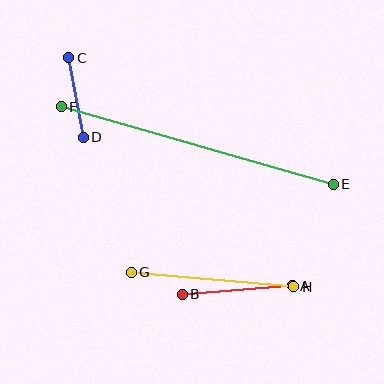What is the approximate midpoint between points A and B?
The midpoint is at approximately (237, 290) pixels.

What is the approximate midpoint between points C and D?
The midpoint is at approximately (76, 98) pixels.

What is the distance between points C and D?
The distance is approximately 81 pixels.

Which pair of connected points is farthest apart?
Points E and F are farthest apart.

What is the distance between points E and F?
The distance is approximately 283 pixels.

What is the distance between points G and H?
The distance is approximately 163 pixels.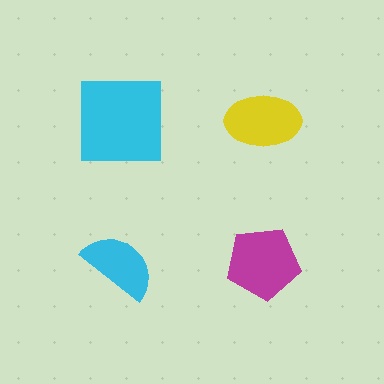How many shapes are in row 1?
2 shapes.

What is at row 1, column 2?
A yellow ellipse.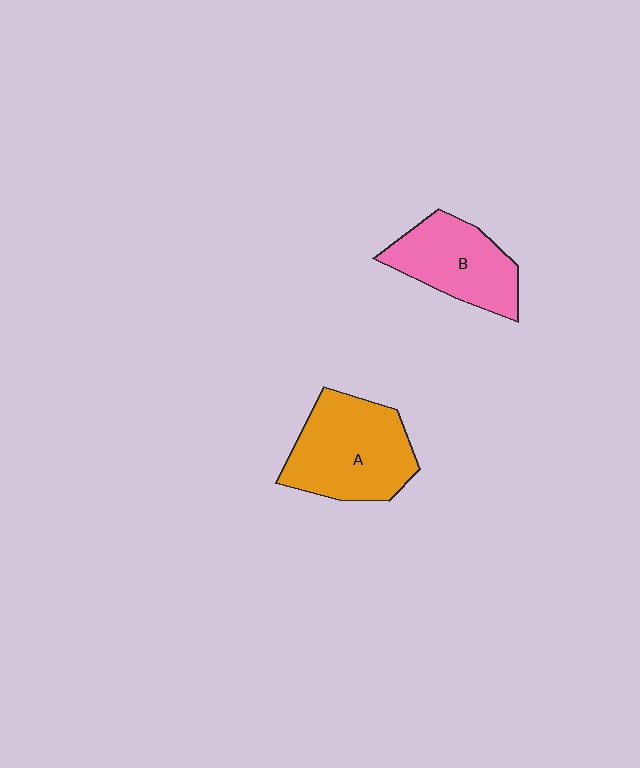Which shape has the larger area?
Shape A (orange).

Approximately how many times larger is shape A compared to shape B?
Approximately 1.3 times.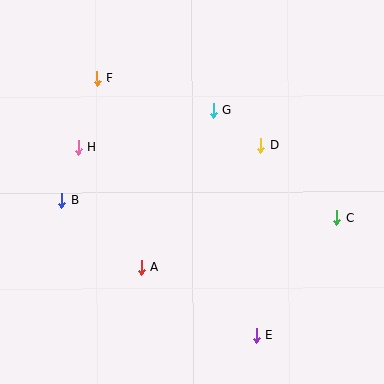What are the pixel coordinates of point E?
Point E is at (256, 335).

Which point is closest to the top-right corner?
Point D is closest to the top-right corner.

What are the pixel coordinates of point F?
Point F is at (97, 79).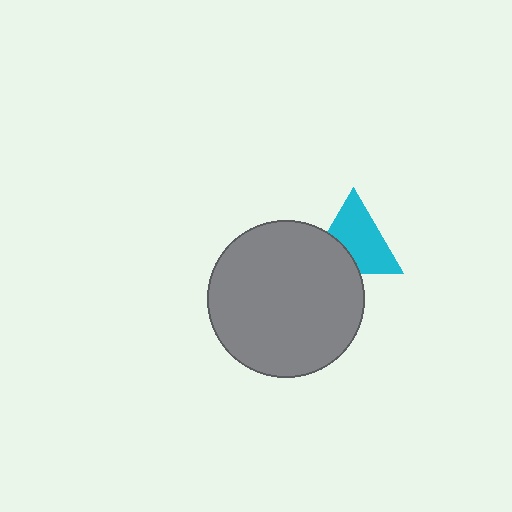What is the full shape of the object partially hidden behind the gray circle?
The partially hidden object is a cyan triangle.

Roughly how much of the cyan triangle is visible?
Most of it is visible (roughly 69%).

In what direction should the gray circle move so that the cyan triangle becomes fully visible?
The gray circle should move toward the lower-left. That is the shortest direction to clear the overlap and leave the cyan triangle fully visible.